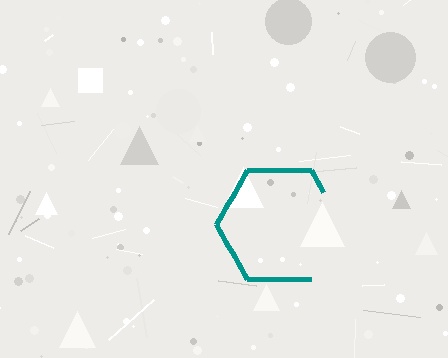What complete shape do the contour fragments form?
The contour fragments form a hexagon.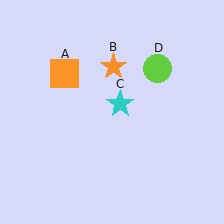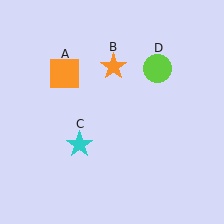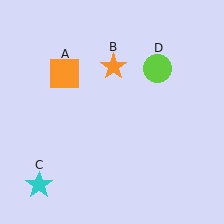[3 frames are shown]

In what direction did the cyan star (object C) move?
The cyan star (object C) moved down and to the left.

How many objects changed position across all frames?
1 object changed position: cyan star (object C).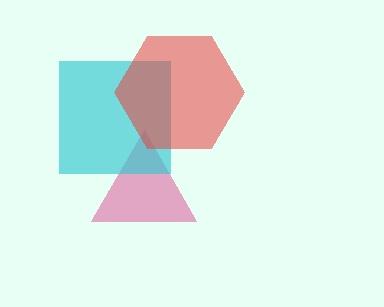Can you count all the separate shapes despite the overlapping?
Yes, there are 3 separate shapes.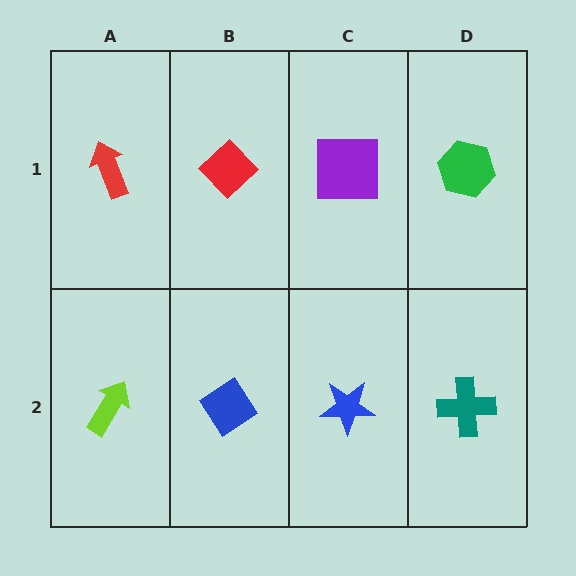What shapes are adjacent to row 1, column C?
A blue star (row 2, column C), a red diamond (row 1, column B), a green hexagon (row 1, column D).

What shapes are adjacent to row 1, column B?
A blue diamond (row 2, column B), a red arrow (row 1, column A), a purple square (row 1, column C).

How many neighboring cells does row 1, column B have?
3.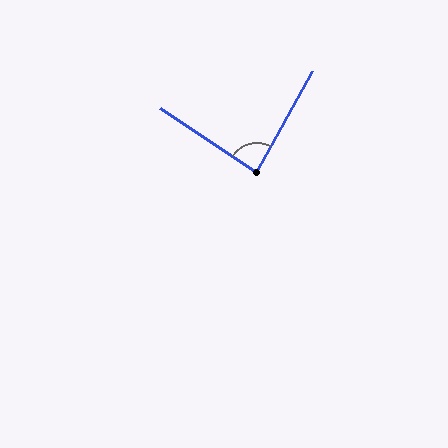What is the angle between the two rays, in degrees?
Approximately 86 degrees.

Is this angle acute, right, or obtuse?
It is approximately a right angle.